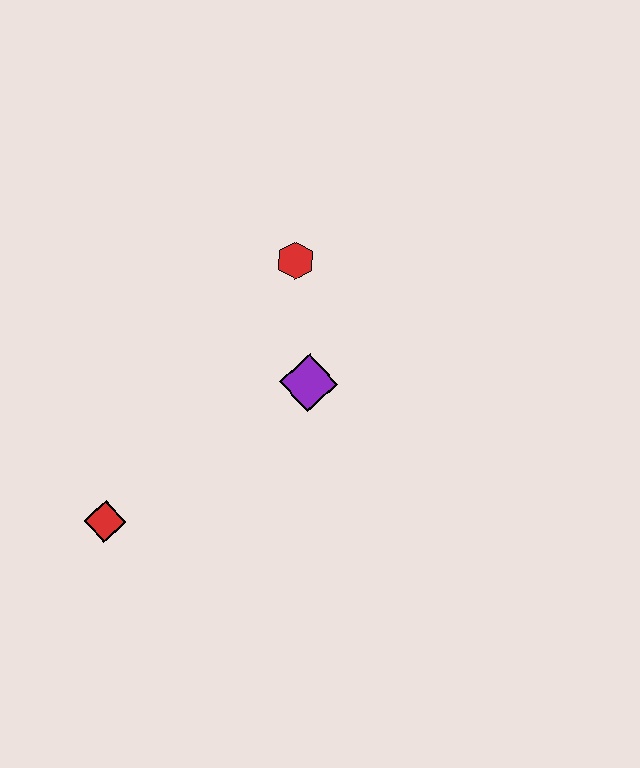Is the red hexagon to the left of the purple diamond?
Yes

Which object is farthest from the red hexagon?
The red diamond is farthest from the red hexagon.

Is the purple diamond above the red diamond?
Yes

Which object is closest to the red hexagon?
The purple diamond is closest to the red hexagon.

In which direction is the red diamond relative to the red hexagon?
The red diamond is below the red hexagon.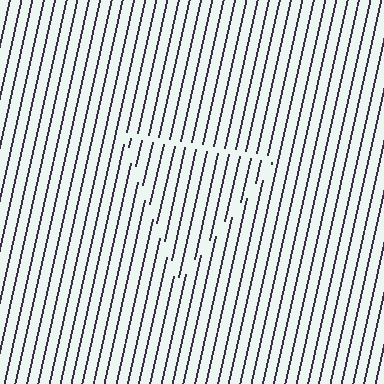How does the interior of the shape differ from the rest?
The interior of the shape contains the same grating, shifted by half a period — the contour is defined by the phase discontinuity where line-ends from the inner and outer gratings abut.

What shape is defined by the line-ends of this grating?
An illusory triangle. The interior of the shape contains the same grating, shifted by half a period — the contour is defined by the phase discontinuity where line-ends from the inner and outer gratings abut.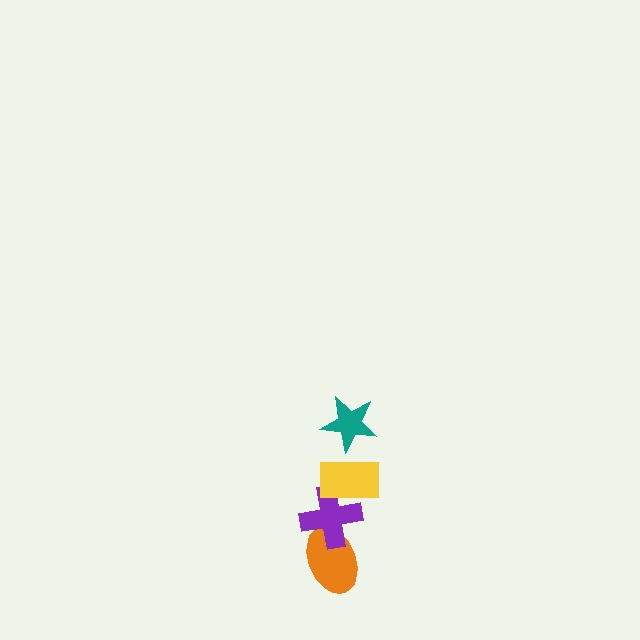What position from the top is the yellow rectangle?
The yellow rectangle is 2nd from the top.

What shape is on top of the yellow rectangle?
The teal star is on top of the yellow rectangle.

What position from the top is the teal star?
The teal star is 1st from the top.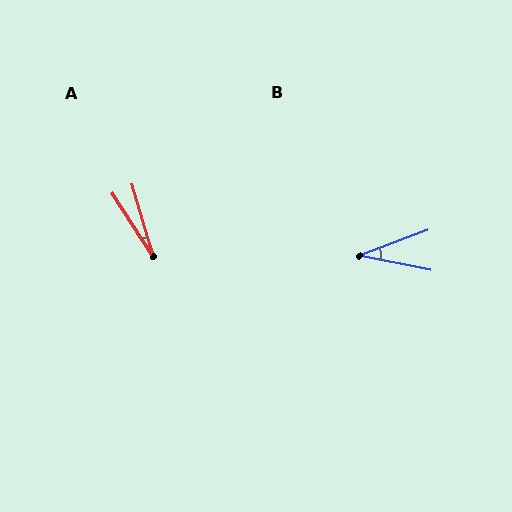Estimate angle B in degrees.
Approximately 31 degrees.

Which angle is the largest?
B, at approximately 31 degrees.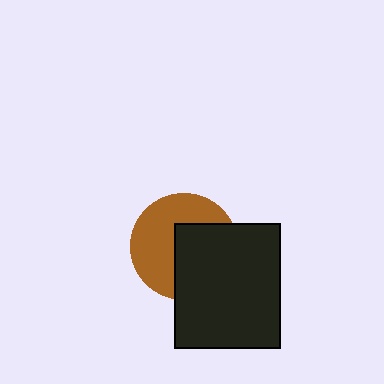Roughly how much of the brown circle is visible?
About half of it is visible (roughly 53%).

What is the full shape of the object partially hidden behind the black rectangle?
The partially hidden object is a brown circle.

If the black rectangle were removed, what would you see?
You would see the complete brown circle.